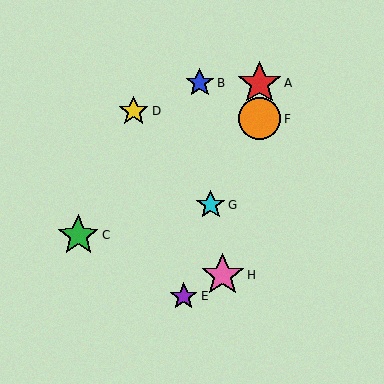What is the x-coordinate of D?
Object D is at x≈134.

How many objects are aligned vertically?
2 objects (A, F) are aligned vertically.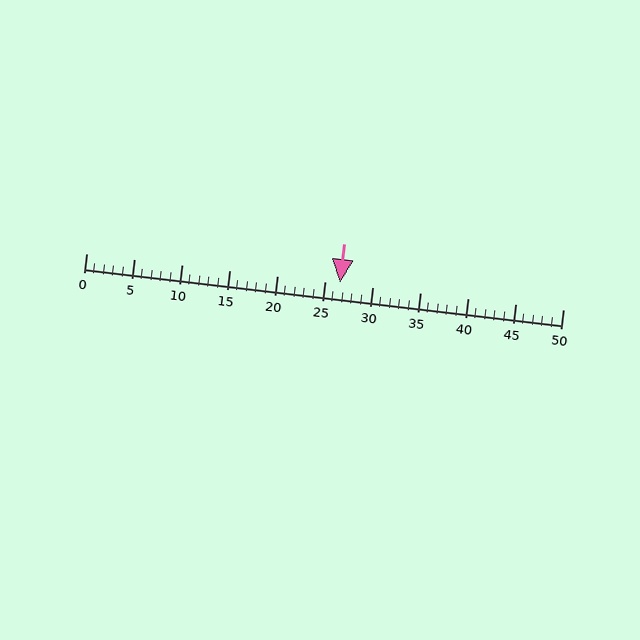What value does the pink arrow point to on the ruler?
The pink arrow points to approximately 27.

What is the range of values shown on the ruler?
The ruler shows values from 0 to 50.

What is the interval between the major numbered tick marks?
The major tick marks are spaced 5 units apart.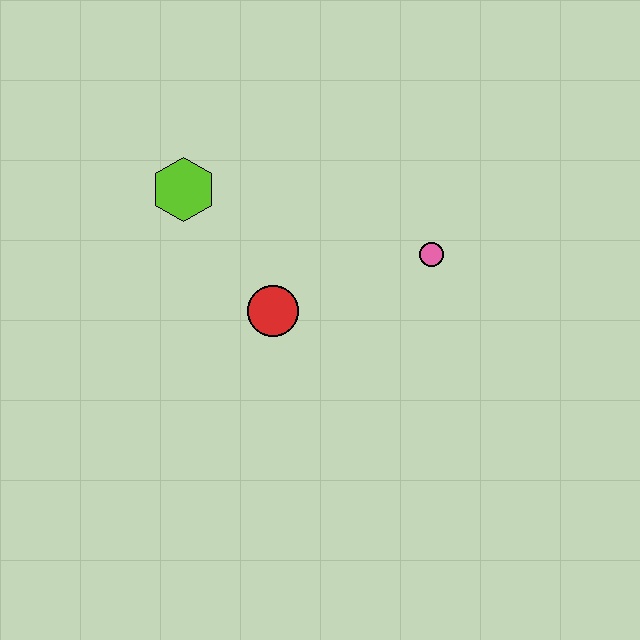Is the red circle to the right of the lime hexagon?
Yes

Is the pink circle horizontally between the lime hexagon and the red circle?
No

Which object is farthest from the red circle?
The pink circle is farthest from the red circle.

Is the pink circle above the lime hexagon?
No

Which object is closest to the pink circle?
The red circle is closest to the pink circle.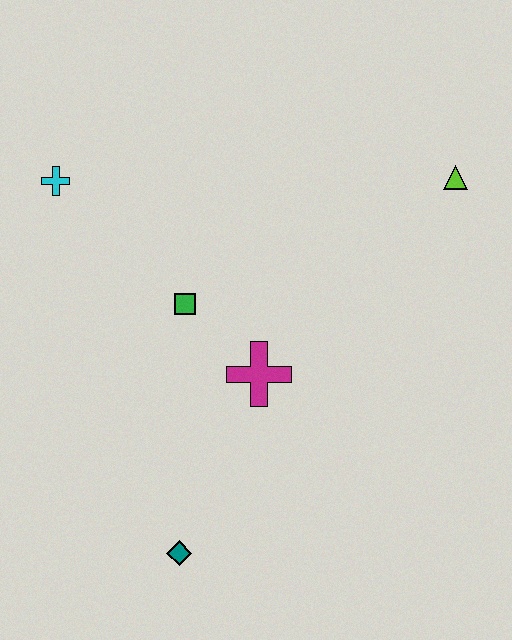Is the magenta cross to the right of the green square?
Yes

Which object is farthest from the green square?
The lime triangle is farthest from the green square.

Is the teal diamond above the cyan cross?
No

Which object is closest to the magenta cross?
The green square is closest to the magenta cross.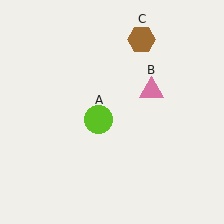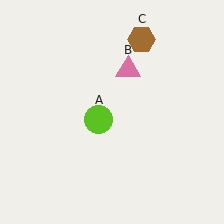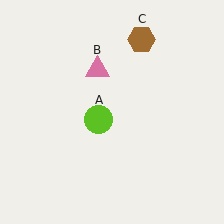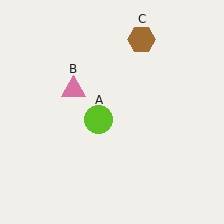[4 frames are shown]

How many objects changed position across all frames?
1 object changed position: pink triangle (object B).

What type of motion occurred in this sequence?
The pink triangle (object B) rotated counterclockwise around the center of the scene.